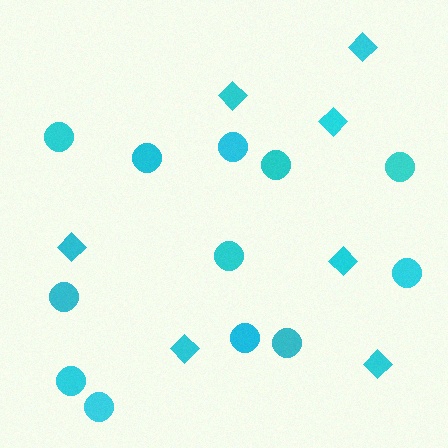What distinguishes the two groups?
There are 2 groups: one group of circles (12) and one group of diamonds (7).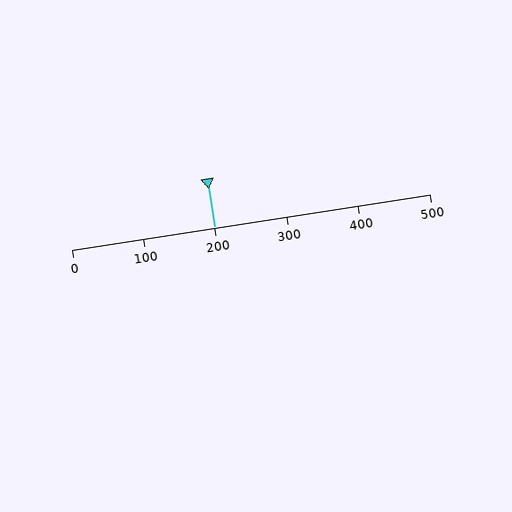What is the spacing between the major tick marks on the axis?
The major ticks are spaced 100 apart.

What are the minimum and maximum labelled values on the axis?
The axis runs from 0 to 500.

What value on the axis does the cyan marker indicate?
The marker indicates approximately 200.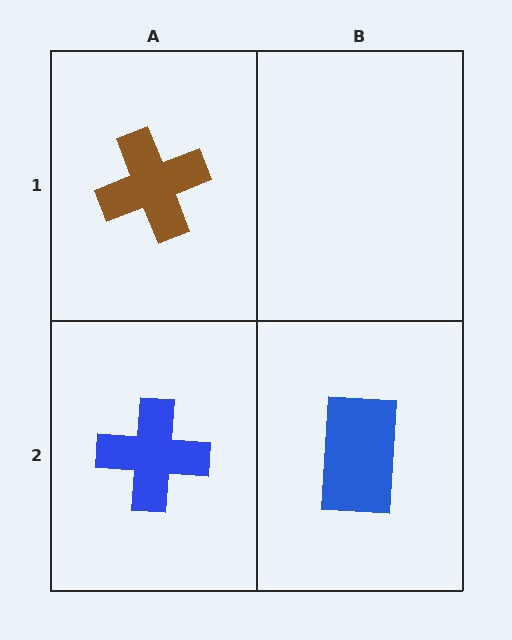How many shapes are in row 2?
2 shapes.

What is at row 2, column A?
A blue cross.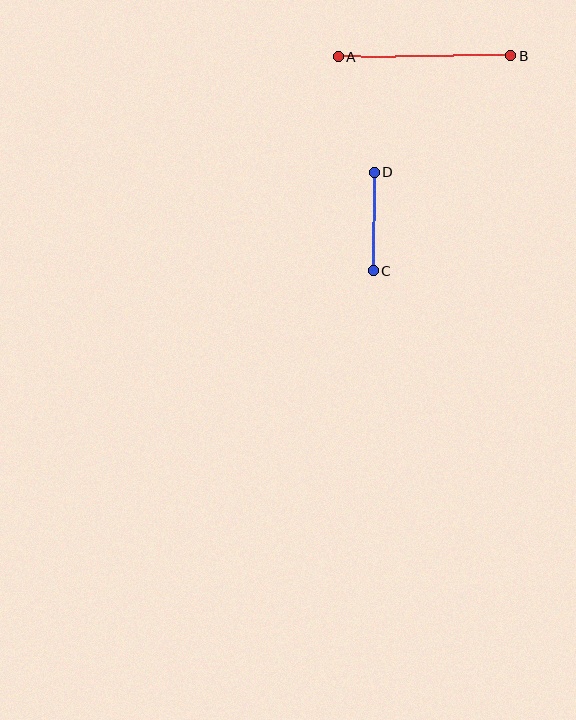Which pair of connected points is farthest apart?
Points A and B are farthest apart.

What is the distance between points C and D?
The distance is approximately 99 pixels.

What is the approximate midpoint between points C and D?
The midpoint is at approximately (374, 221) pixels.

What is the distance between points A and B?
The distance is approximately 172 pixels.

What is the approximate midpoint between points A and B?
The midpoint is at approximately (425, 56) pixels.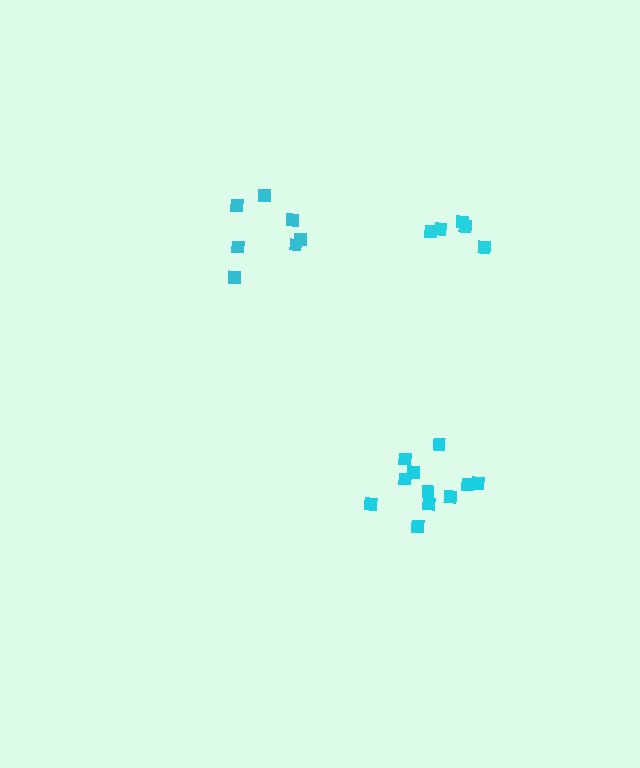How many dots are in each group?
Group 1: 11 dots, Group 2: 5 dots, Group 3: 7 dots (23 total).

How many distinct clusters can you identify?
There are 3 distinct clusters.